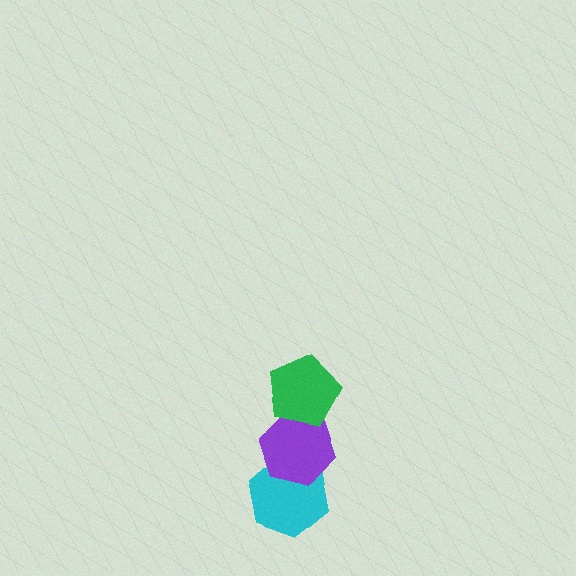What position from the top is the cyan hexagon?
The cyan hexagon is 3rd from the top.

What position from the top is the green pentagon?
The green pentagon is 1st from the top.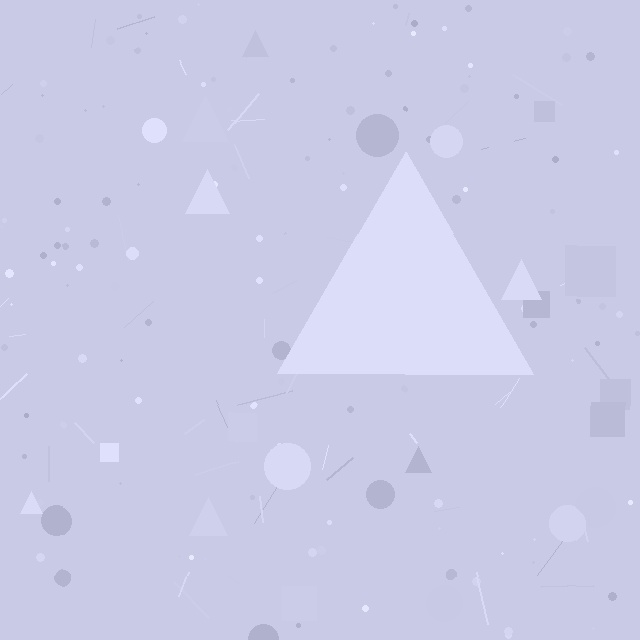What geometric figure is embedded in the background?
A triangle is embedded in the background.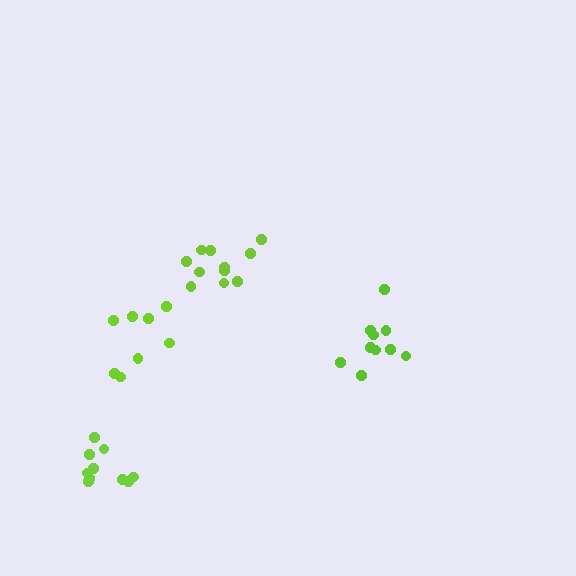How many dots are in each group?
Group 1: 11 dots, Group 2: 10 dots, Group 3: 10 dots, Group 4: 8 dots (39 total).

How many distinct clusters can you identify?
There are 4 distinct clusters.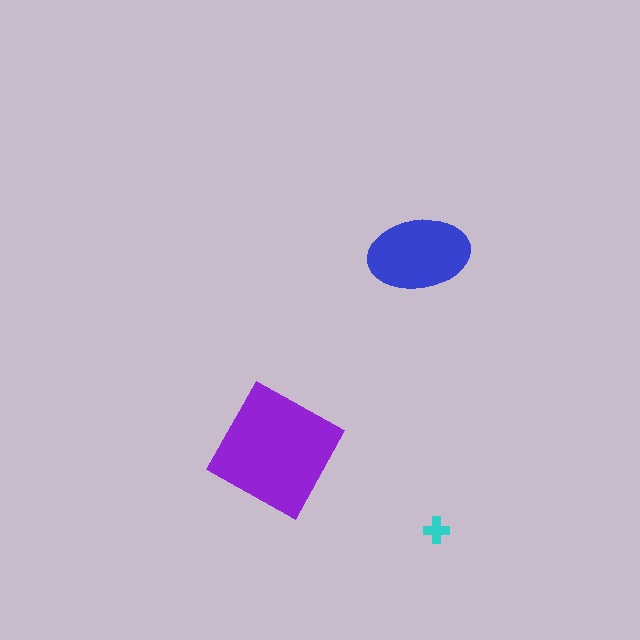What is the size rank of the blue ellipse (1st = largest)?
2nd.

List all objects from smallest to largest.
The cyan cross, the blue ellipse, the purple square.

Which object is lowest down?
The cyan cross is bottommost.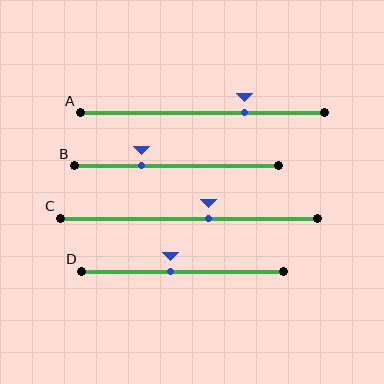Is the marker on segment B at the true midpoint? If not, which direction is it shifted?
No, the marker on segment B is shifted to the left by about 17% of the segment length.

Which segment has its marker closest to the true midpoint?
Segment D has its marker closest to the true midpoint.